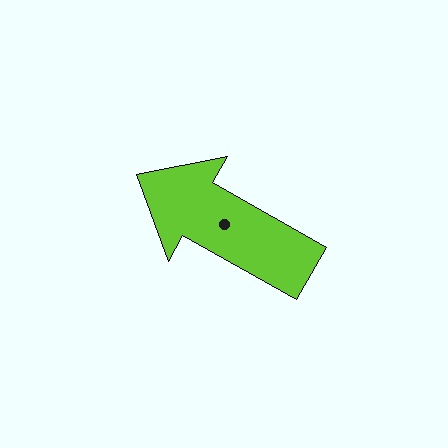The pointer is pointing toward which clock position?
Roughly 10 o'clock.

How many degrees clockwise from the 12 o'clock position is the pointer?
Approximately 299 degrees.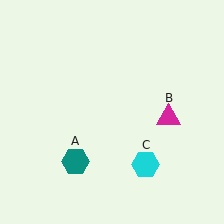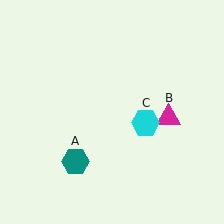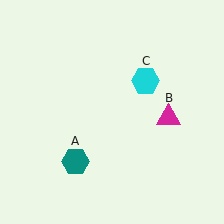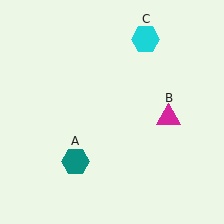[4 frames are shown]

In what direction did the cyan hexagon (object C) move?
The cyan hexagon (object C) moved up.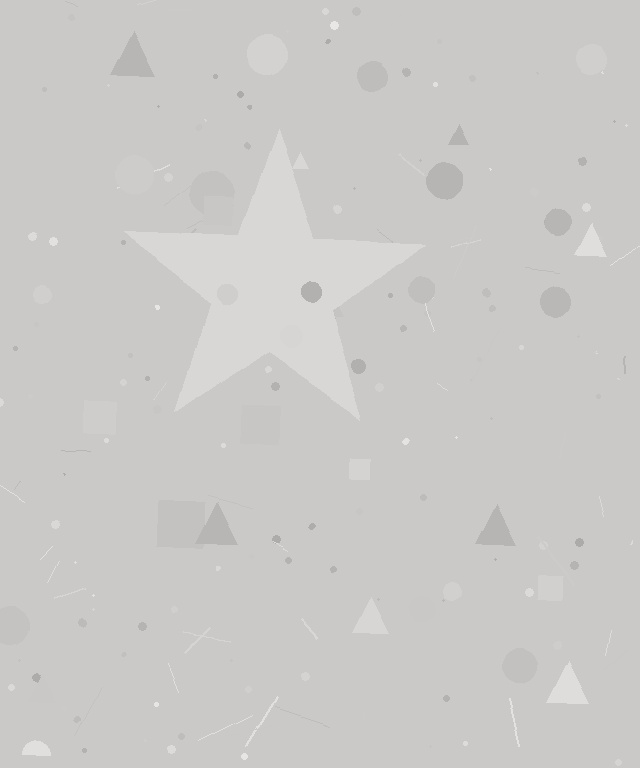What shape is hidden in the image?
A star is hidden in the image.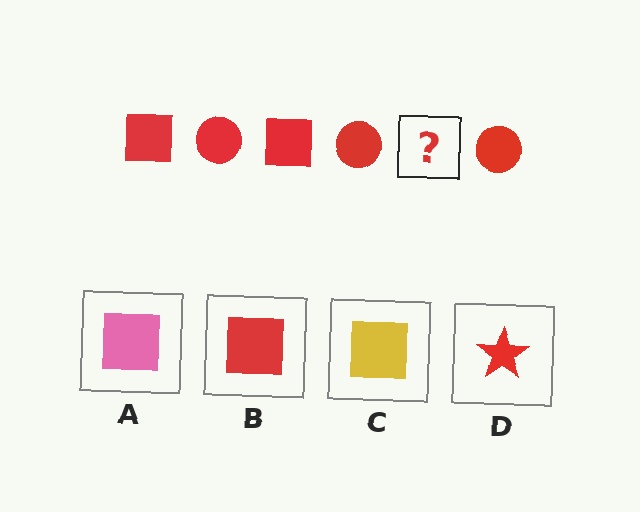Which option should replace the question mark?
Option B.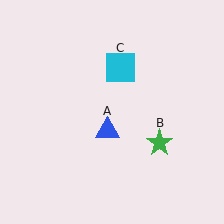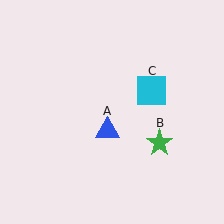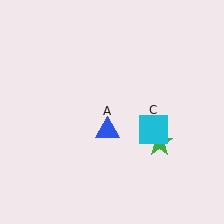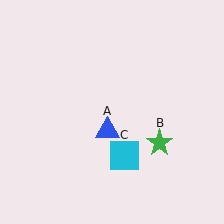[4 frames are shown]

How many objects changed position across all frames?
1 object changed position: cyan square (object C).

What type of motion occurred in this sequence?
The cyan square (object C) rotated clockwise around the center of the scene.